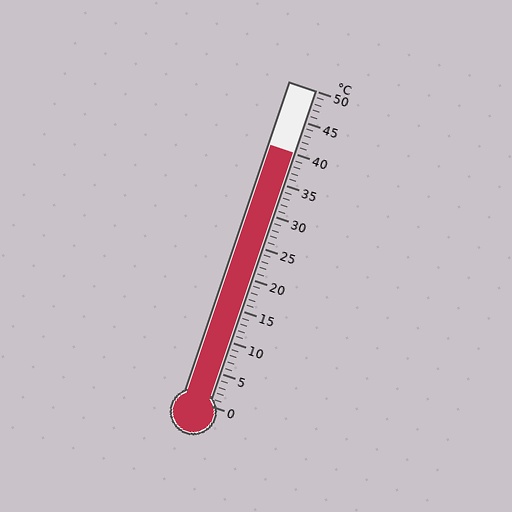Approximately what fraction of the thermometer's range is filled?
The thermometer is filled to approximately 80% of its range.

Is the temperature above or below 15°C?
The temperature is above 15°C.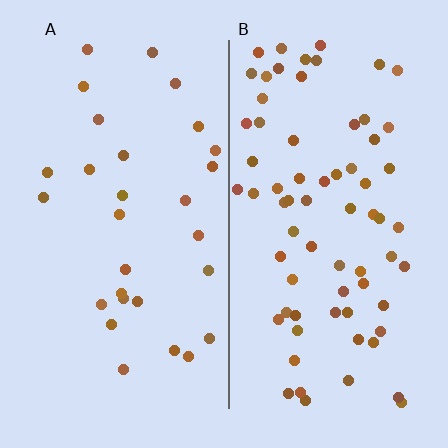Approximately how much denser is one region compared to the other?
Approximately 2.5× — region B over region A.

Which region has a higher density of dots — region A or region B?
B (the right).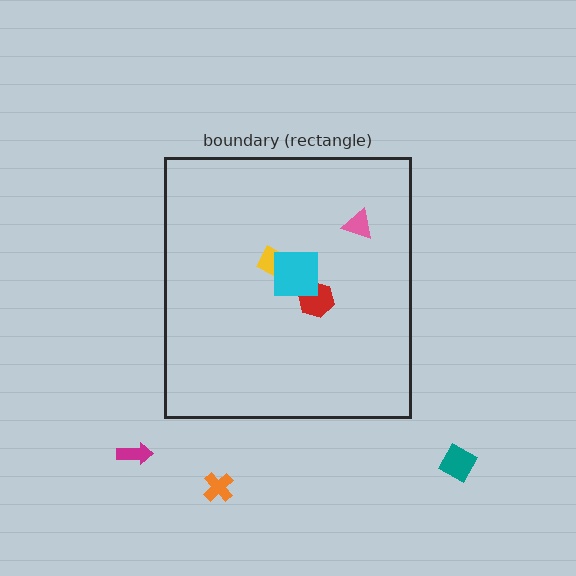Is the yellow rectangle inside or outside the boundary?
Inside.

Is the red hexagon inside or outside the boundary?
Inside.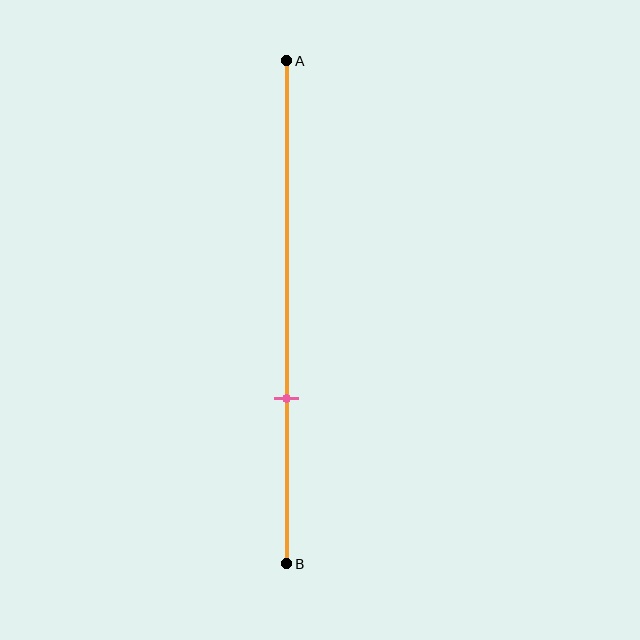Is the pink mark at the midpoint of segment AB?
No, the mark is at about 65% from A, not at the 50% midpoint.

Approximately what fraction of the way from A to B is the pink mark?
The pink mark is approximately 65% of the way from A to B.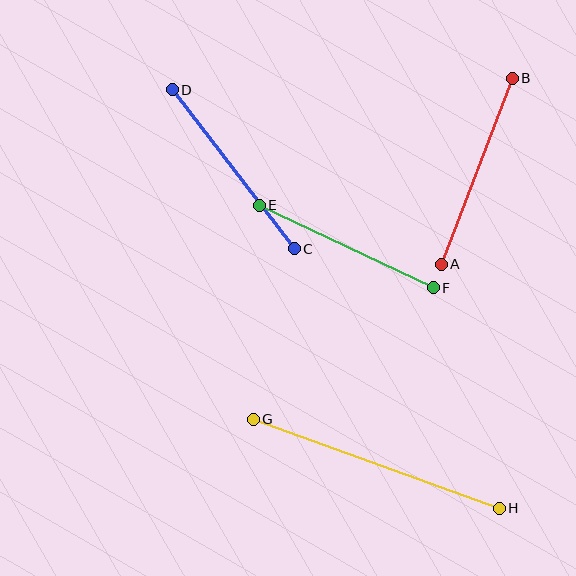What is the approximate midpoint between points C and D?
The midpoint is at approximately (233, 169) pixels.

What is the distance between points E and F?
The distance is approximately 192 pixels.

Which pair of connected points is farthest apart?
Points G and H are farthest apart.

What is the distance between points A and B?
The distance is approximately 199 pixels.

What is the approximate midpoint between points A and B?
The midpoint is at approximately (477, 171) pixels.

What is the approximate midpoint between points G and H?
The midpoint is at approximately (376, 464) pixels.